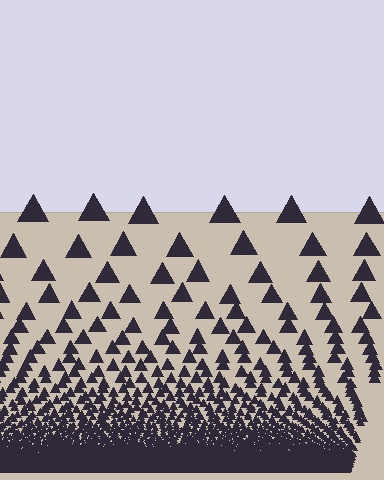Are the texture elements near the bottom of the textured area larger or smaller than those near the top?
Smaller. The gradient is inverted — elements near the bottom are smaller and denser.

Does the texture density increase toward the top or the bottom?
Density increases toward the bottom.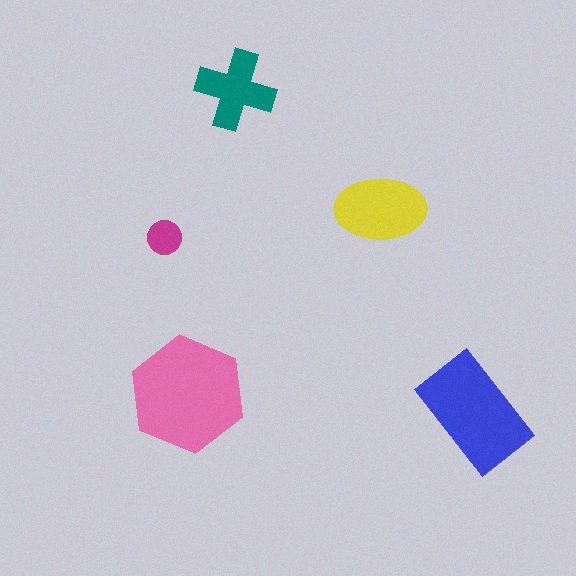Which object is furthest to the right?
The blue rectangle is rightmost.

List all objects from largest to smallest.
The pink hexagon, the blue rectangle, the yellow ellipse, the teal cross, the magenta circle.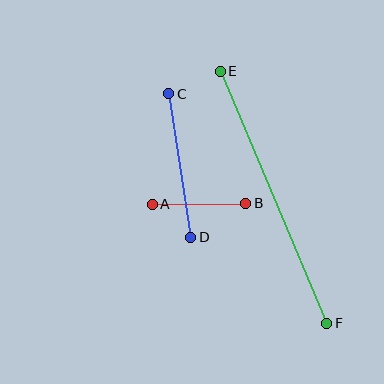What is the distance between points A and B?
The distance is approximately 94 pixels.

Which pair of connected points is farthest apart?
Points E and F are farthest apart.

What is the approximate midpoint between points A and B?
The midpoint is at approximately (199, 204) pixels.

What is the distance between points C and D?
The distance is approximately 145 pixels.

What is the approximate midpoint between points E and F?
The midpoint is at approximately (273, 197) pixels.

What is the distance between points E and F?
The distance is approximately 274 pixels.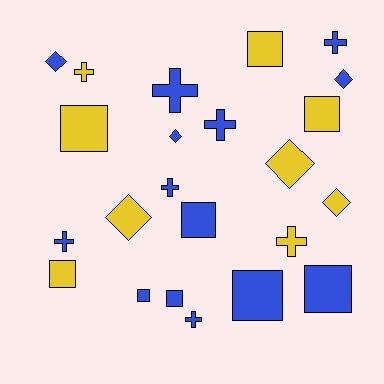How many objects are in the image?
There are 23 objects.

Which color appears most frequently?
Blue, with 14 objects.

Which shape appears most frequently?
Square, with 9 objects.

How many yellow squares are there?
There are 4 yellow squares.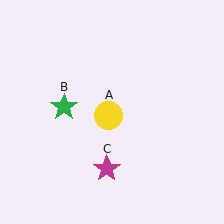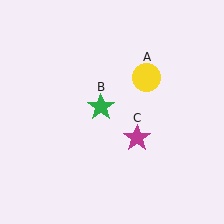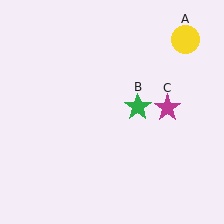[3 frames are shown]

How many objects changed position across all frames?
3 objects changed position: yellow circle (object A), green star (object B), magenta star (object C).